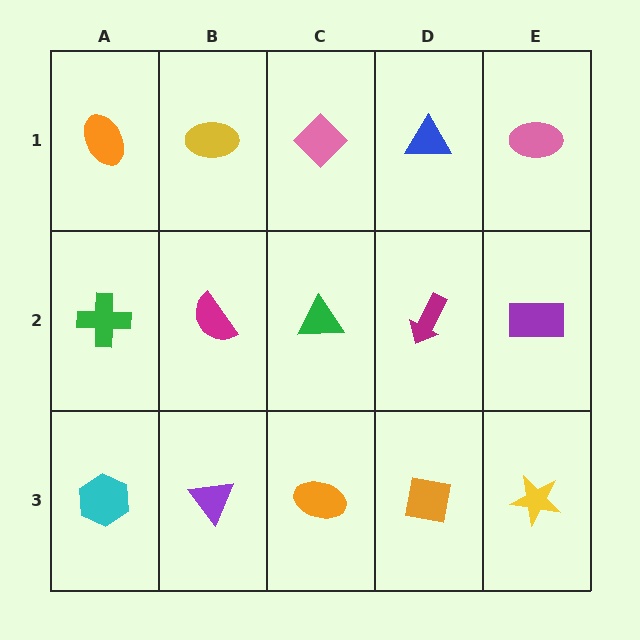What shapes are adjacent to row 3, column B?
A magenta semicircle (row 2, column B), a cyan hexagon (row 3, column A), an orange ellipse (row 3, column C).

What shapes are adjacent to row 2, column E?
A pink ellipse (row 1, column E), a yellow star (row 3, column E), a magenta arrow (row 2, column D).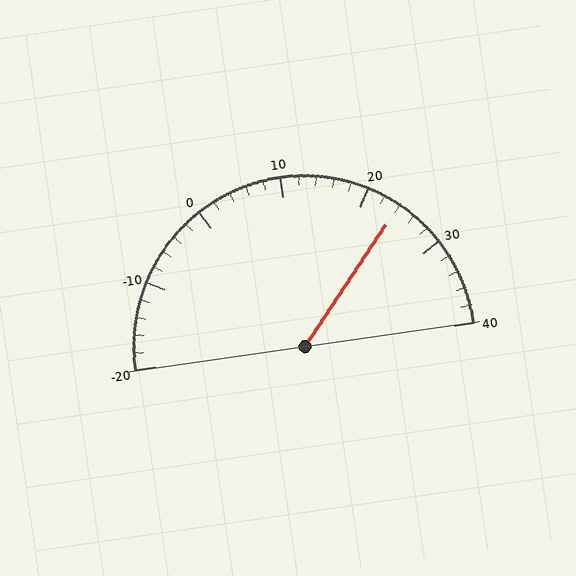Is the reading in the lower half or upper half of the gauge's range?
The reading is in the upper half of the range (-20 to 40).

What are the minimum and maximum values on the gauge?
The gauge ranges from -20 to 40.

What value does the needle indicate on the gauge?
The needle indicates approximately 24.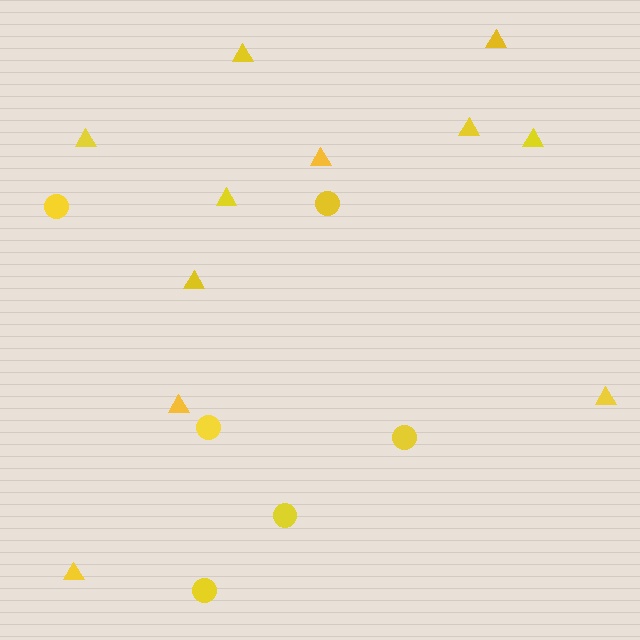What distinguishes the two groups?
There are 2 groups: one group of circles (6) and one group of triangles (11).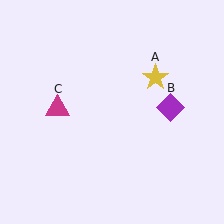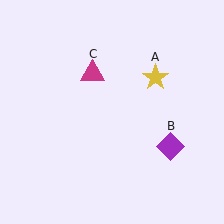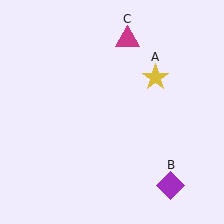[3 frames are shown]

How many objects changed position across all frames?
2 objects changed position: purple diamond (object B), magenta triangle (object C).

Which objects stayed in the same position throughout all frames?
Yellow star (object A) remained stationary.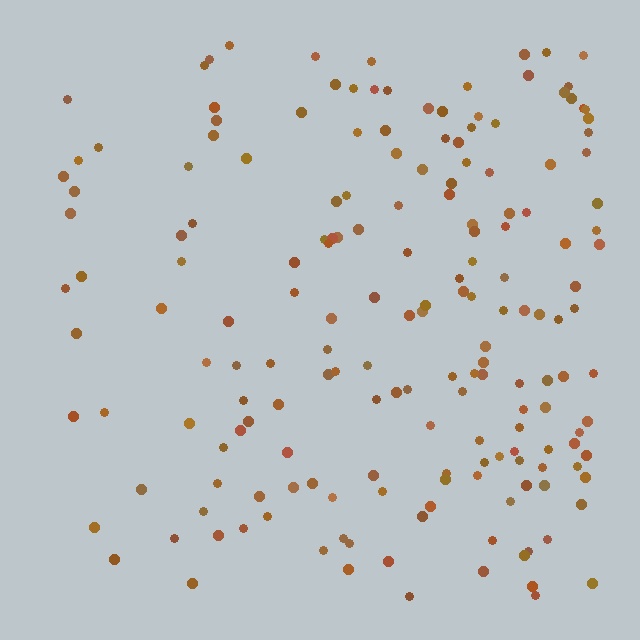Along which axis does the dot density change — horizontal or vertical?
Horizontal.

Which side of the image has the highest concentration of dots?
The right.